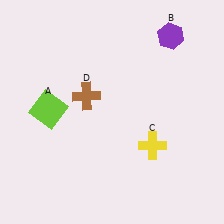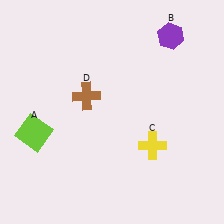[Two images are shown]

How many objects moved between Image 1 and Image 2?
1 object moved between the two images.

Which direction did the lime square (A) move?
The lime square (A) moved down.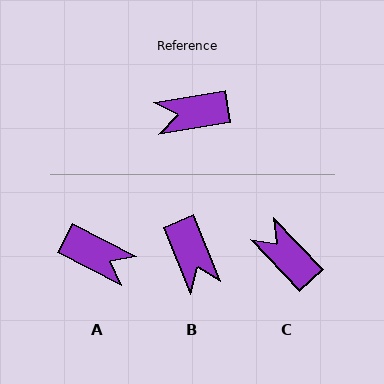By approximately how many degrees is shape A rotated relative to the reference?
Approximately 144 degrees counter-clockwise.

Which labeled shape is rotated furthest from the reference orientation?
A, about 144 degrees away.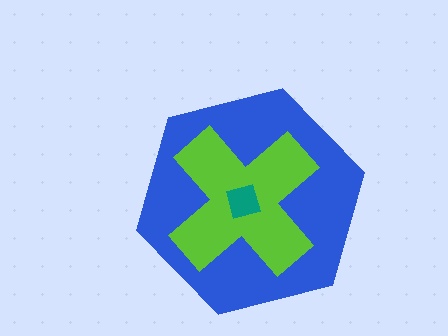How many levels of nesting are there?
3.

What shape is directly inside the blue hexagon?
The lime cross.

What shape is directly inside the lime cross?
The teal square.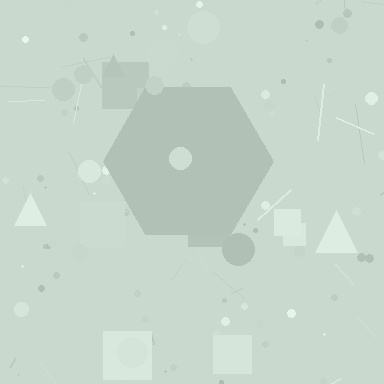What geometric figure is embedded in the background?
A hexagon is embedded in the background.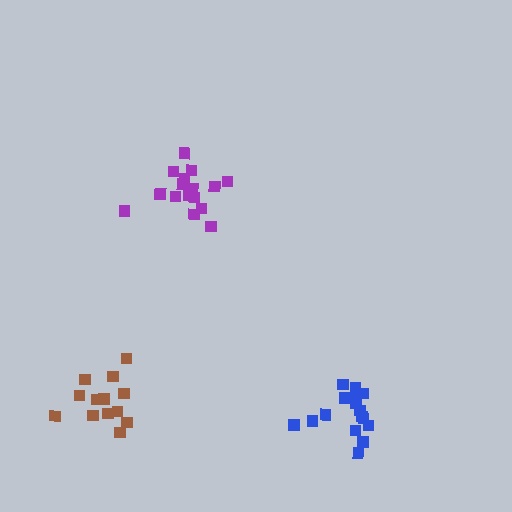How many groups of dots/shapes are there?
There are 3 groups.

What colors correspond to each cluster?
The clusters are colored: purple, brown, blue.